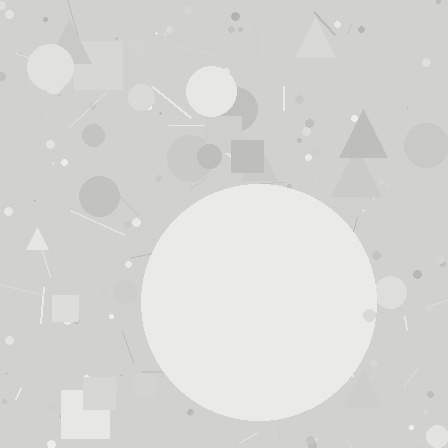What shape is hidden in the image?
A circle is hidden in the image.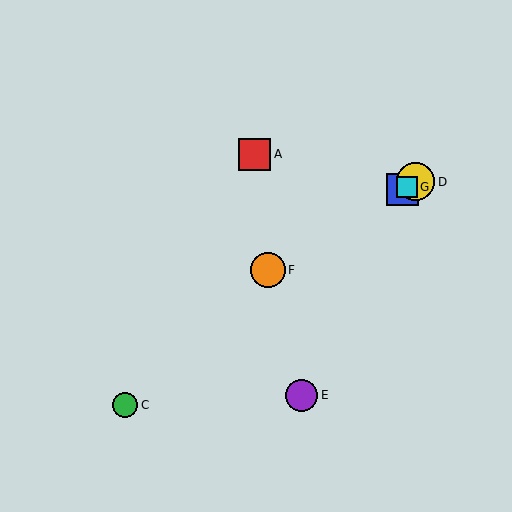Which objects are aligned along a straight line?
Objects B, D, F, G are aligned along a straight line.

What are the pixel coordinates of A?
Object A is at (254, 154).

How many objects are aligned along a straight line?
4 objects (B, D, F, G) are aligned along a straight line.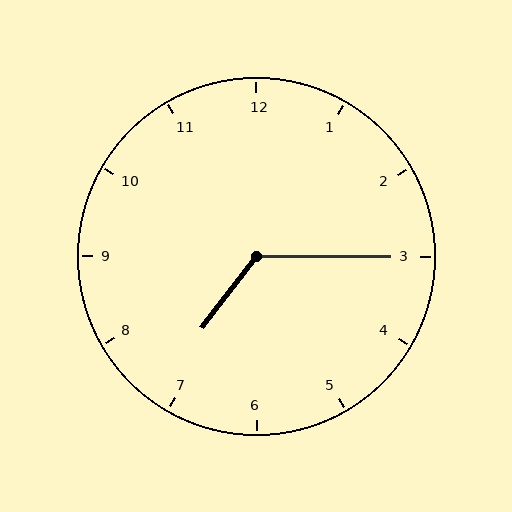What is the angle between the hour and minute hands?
Approximately 128 degrees.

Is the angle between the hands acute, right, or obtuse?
It is obtuse.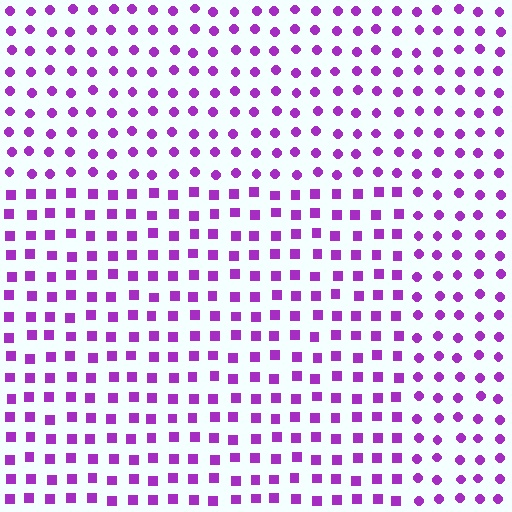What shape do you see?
I see a rectangle.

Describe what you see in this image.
The image is filled with small purple elements arranged in a uniform grid. A rectangle-shaped region contains squares, while the surrounding area contains circles. The boundary is defined purely by the change in element shape.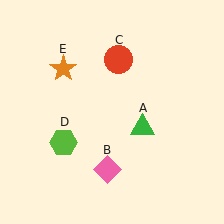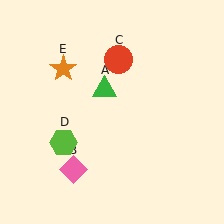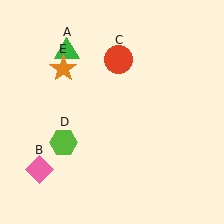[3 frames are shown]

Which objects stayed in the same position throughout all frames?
Red circle (object C) and lime hexagon (object D) and orange star (object E) remained stationary.